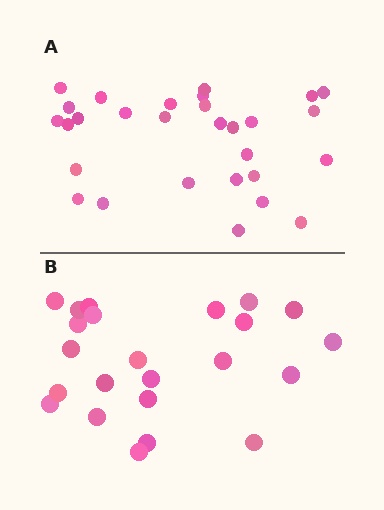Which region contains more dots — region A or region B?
Region A (the top region) has more dots.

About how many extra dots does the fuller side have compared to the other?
Region A has about 6 more dots than region B.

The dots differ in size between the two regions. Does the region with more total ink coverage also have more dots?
No. Region B has more total ink coverage because its dots are larger, but region A actually contains more individual dots. Total area can be misleading — the number of items is what matters here.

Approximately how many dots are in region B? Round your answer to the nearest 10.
About 20 dots. (The exact count is 23, which rounds to 20.)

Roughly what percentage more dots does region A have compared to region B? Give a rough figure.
About 25% more.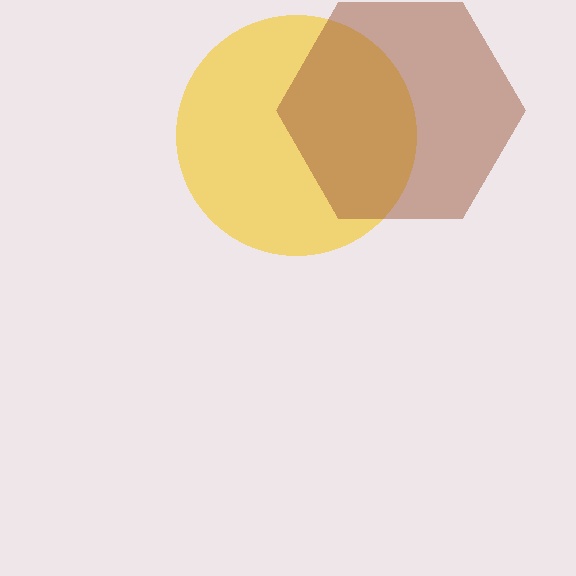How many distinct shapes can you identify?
There are 2 distinct shapes: a yellow circle, a brown hexagon.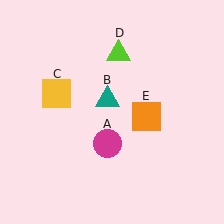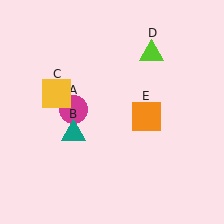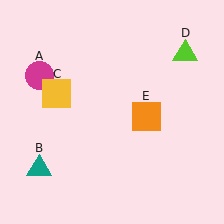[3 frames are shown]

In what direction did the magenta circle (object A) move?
The magenta circle (object A) moved up and to the left.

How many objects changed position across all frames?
3 objects changed position: magenta circle (object A), teal triangle (object B), lime triangle (object D).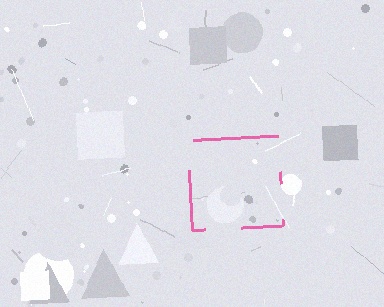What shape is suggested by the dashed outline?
The dashed outline suggests a square.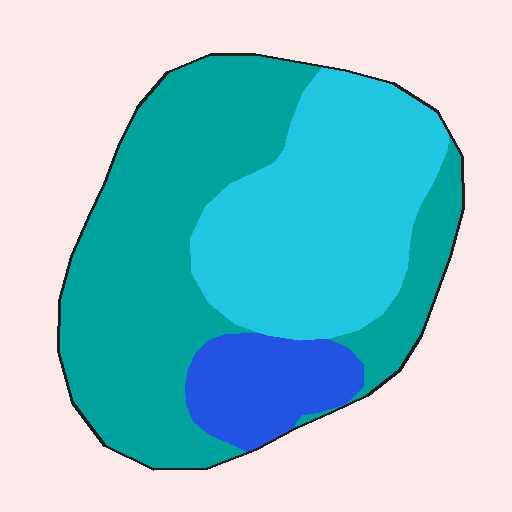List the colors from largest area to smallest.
From largest to smallest: teal, cyan, blue.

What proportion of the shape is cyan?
Cyan takes up about three eighths (3/8) of the shape.